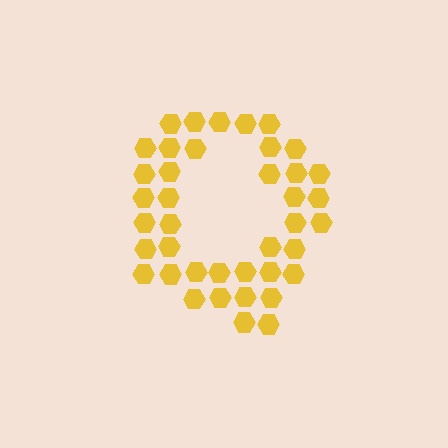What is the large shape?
The large shape is the letter Q.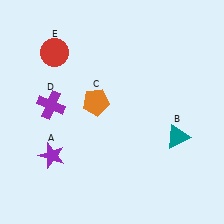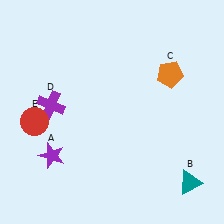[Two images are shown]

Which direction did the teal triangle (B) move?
The teal triangle (B) moved down.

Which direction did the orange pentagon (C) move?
The orange pentagon (C) moved right.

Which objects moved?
The objects that moved are: the teal triangle (B), the orange pentagon (C), the red circle (E).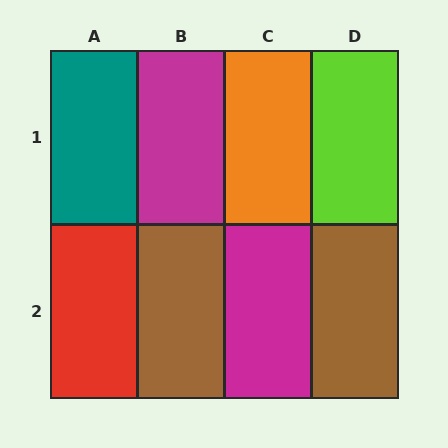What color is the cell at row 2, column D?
Brown.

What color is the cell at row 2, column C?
Magenta.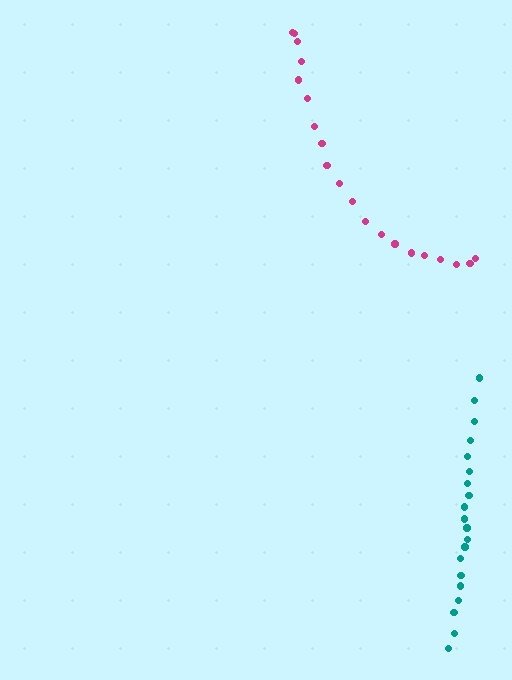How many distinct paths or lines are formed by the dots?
There are 2 distinct paths.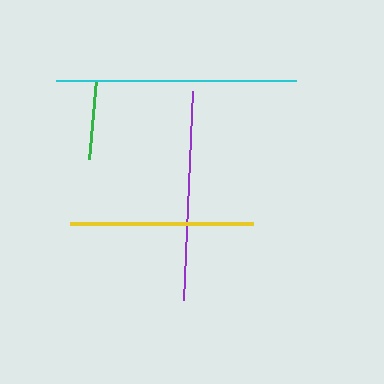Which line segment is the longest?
The cyan line is the longest at approximately 240 pixels.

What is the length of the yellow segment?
The yellow segment is approximately 183 pixels long.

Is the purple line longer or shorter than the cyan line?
The cyan line is longer than the purple line.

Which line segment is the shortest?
The green line is the shortest at approximately 80 pixels.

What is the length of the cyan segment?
The cyan segment is approximately 240 pixels long.